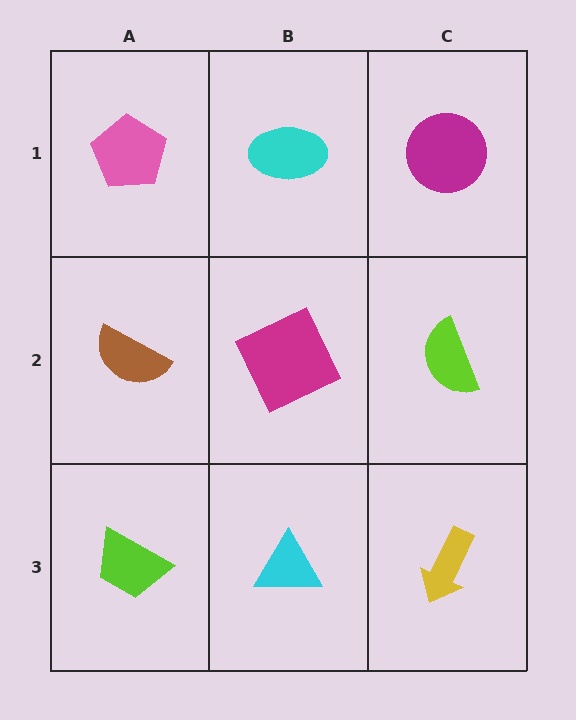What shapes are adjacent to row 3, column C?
A lime semicircle (row 2, column C), a cyan triangle (row 3, column B).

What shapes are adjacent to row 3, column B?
A magenta square (row 2, column B), a lime trapezoid (row 3, column A), a yellow arrow (row 3, column C).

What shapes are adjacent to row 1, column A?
A brown semicircle (row 2, column A), a cyan ellipse (row 1, column B).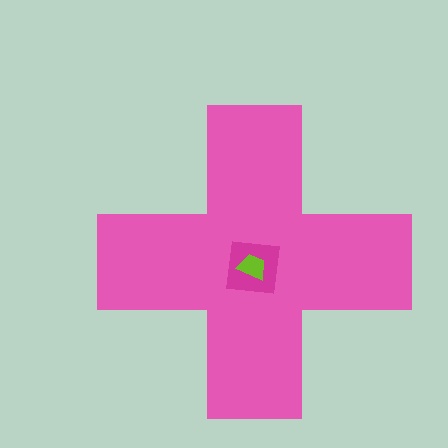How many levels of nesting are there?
3.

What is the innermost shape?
The lime trapezoid.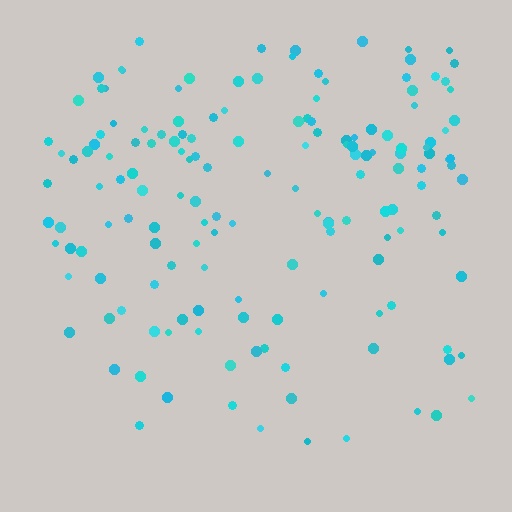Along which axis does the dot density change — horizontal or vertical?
Vertical.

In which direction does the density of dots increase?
From bottom to top, with the top side densest.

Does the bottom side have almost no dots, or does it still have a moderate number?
Still a moderate number, just noticeably fewer than the top.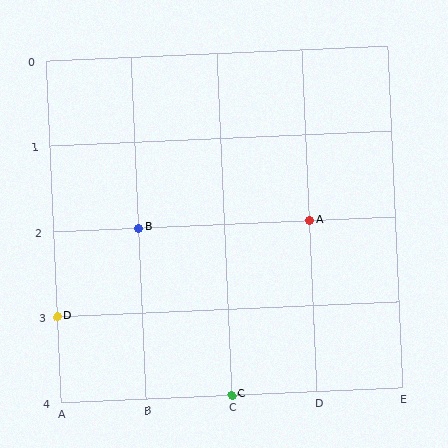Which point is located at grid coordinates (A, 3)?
Point D is at (A, 3).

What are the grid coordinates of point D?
Point D is at grid coordinates (A, 3).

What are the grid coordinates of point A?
Point A is at grid coordinates (D, 2).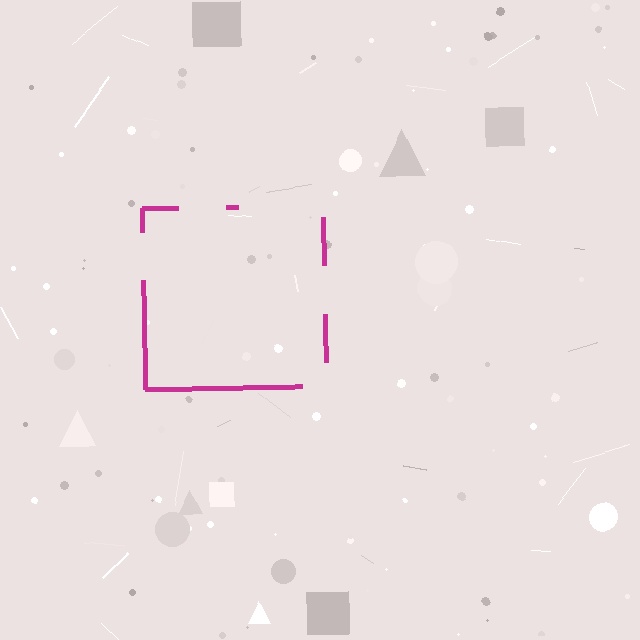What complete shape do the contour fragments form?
The contour fragments form a square.